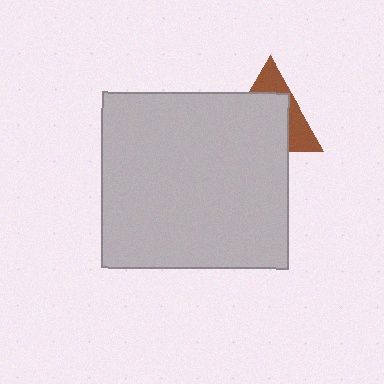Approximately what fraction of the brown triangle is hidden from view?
Roughly 65% of the brown triangle is hidden behind the light gray rectangle.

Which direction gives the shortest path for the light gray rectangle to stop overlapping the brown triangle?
Moving down gives the shortest separation.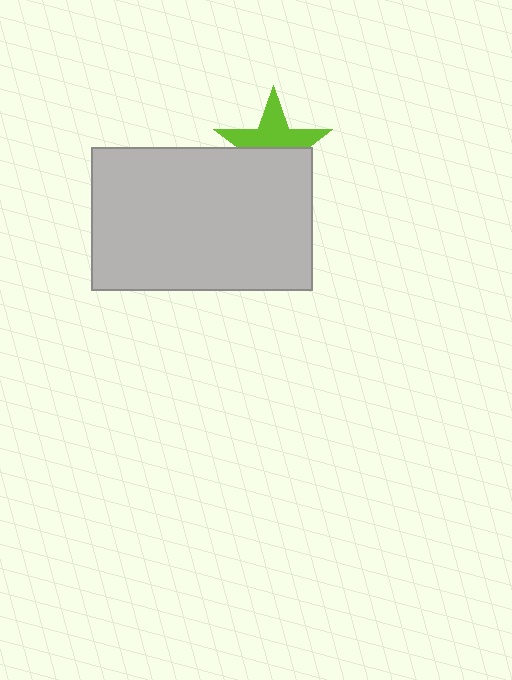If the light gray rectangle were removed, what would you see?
You would see the complete lime star.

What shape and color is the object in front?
The object in front is a light gray rectangle.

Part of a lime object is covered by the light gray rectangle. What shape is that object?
It is a star.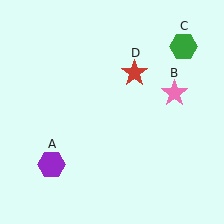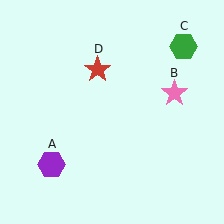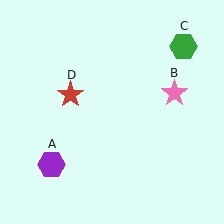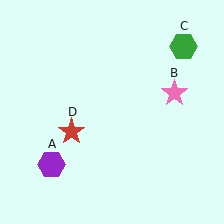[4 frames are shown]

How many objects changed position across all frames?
1 object changed position: red star (object D).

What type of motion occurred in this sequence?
The red star (object D) rotated counterclockwise around the center of the scene.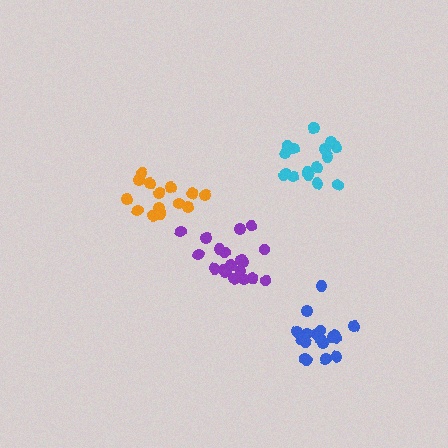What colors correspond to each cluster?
The clusters are colored: orange, purple, cyan, blue.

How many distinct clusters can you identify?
There are 4 distinct clusters.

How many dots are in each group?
Group 1: 14 dots, Group 2: 19 dots, Group 3: 17 dots, Group 4: 18 dots (68 total).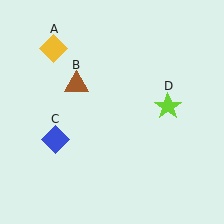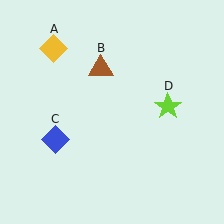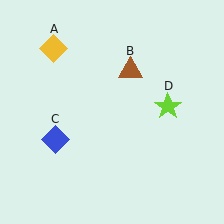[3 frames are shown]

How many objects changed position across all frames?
1 object changed position: brown triangle (object B).